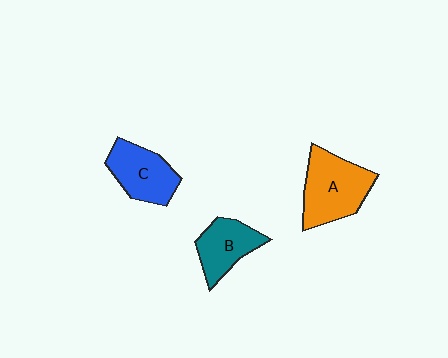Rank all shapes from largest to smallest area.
From largest to smallest: A (orange), C (blue), B (teal).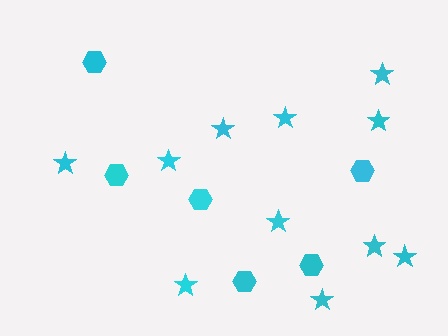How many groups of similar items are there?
There are 2 groups: one group of stars (11) and one group of hexagons (6).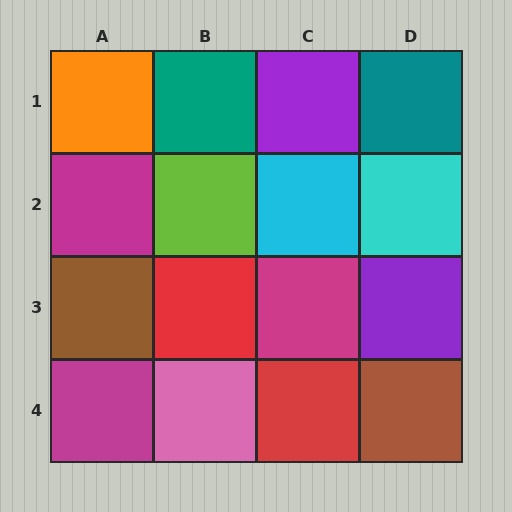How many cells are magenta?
3 cells are magenta.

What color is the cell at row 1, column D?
Teal.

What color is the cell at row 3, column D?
Purple.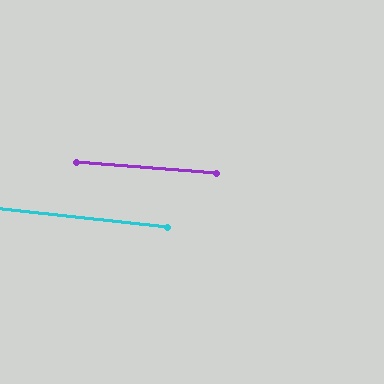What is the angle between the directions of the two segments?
Approximately 2 degrees.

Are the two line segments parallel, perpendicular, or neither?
Parallel — their directions differ by only 1.6°.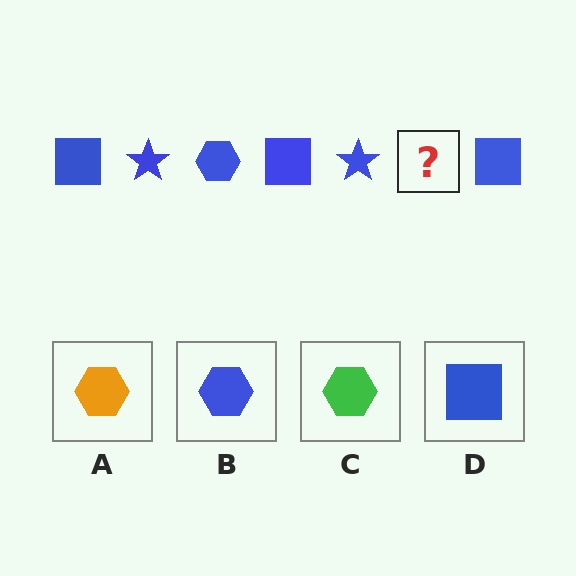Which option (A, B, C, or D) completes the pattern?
B.